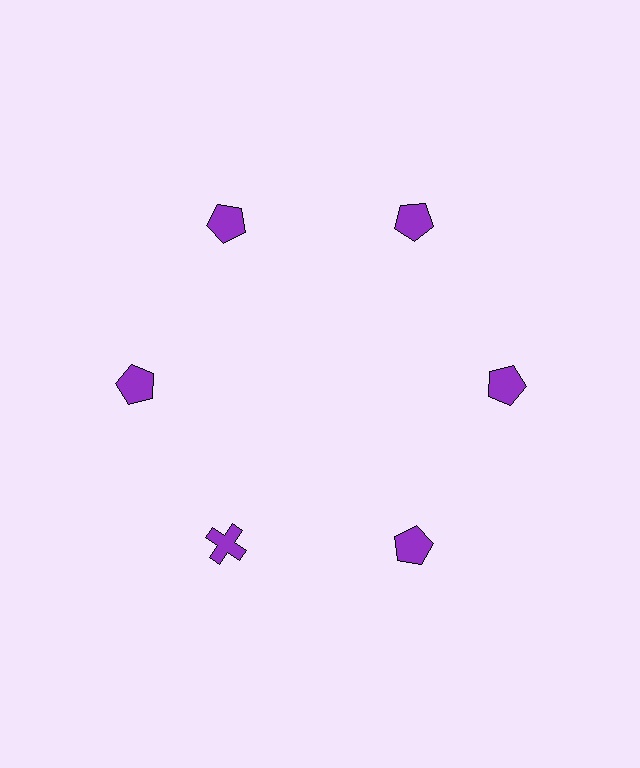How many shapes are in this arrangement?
There are 6 shapes arranged in a ring pattern.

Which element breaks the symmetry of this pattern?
The purple cross at roughly the 7 o'clock position breaks the symmetry. All other shapes are purple pentagons.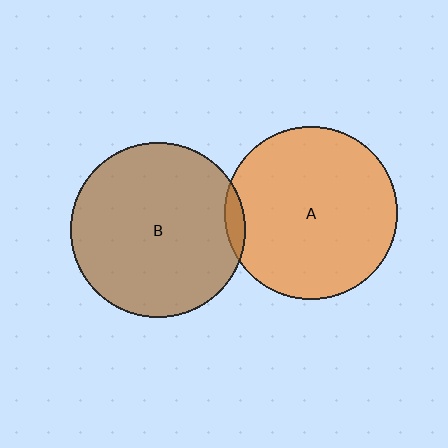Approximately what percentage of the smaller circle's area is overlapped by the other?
Approximately 5%.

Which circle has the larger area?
Circle B (brown).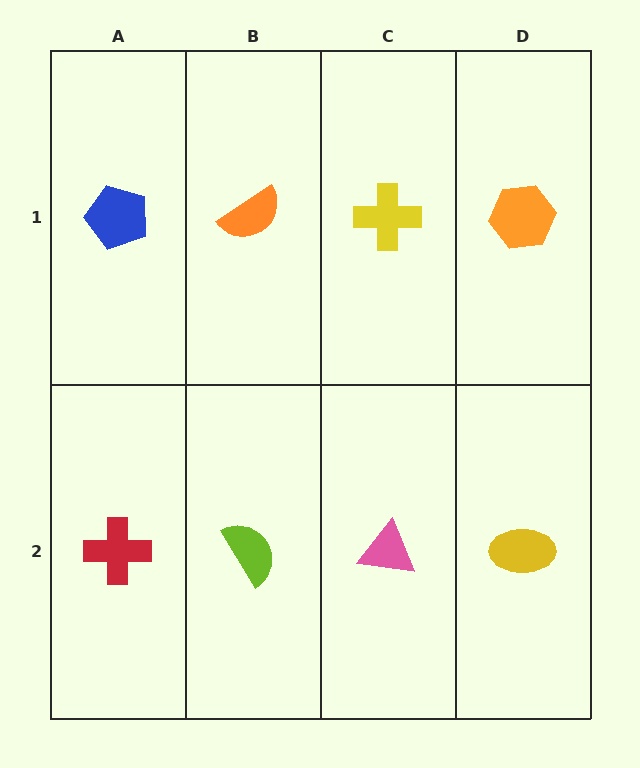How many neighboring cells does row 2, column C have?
3.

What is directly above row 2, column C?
A yellow cross.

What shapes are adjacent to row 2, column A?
A blue pentagon (row 1, column A), a lime semicircle (row 2, column B).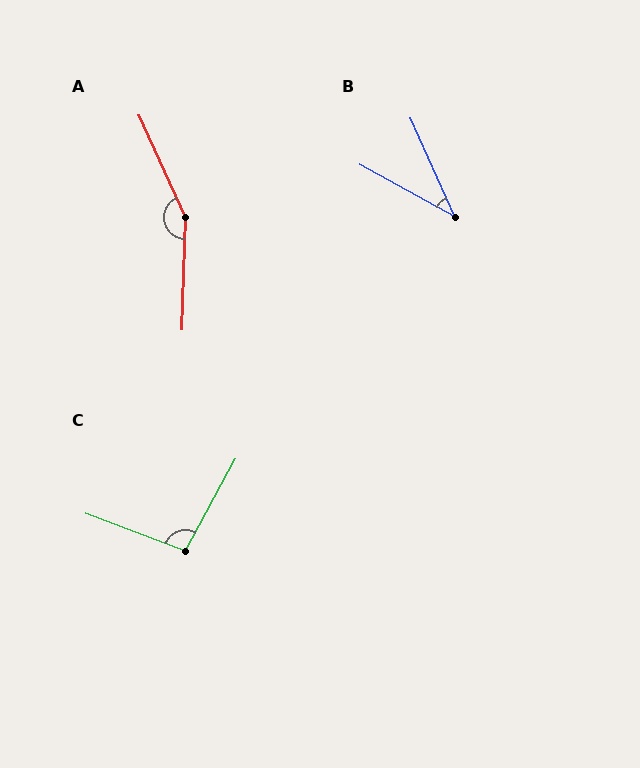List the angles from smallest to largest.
B (37°), C (98°), A (153°).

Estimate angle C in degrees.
Approximately 98 degrees.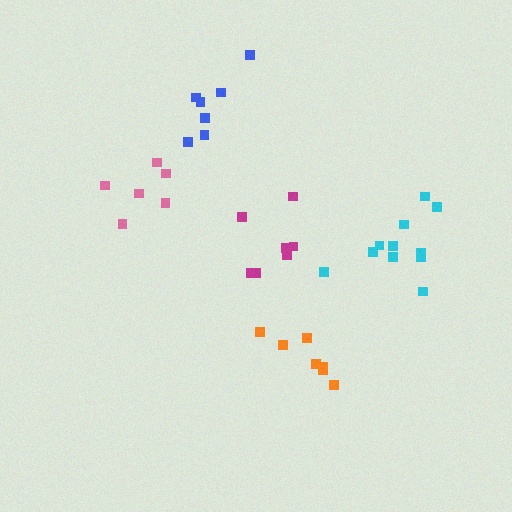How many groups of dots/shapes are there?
There are 5 groups.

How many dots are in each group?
Group 1: 6 dots, Group 2: 7 dots, Group 3: 7 dots, Group 4: 11 dots, Group 5: 7 dots (38 total).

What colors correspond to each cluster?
The clusters are colored: pink, magenta, blue, cyan, orange.